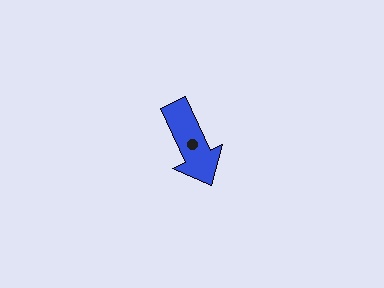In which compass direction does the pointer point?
Southeast.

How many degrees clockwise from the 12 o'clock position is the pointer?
Approximately 155 degrees.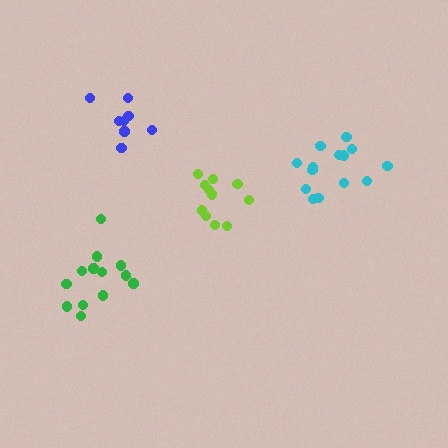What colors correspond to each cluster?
The clusters are colored: blue, lime, green, cyan.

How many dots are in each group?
Group 1: 8 dots, Group 2: 11 dots, Group 3: 13 dots, Group 4: 14 dots (46 total).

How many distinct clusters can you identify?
There are 4 distinct clusters.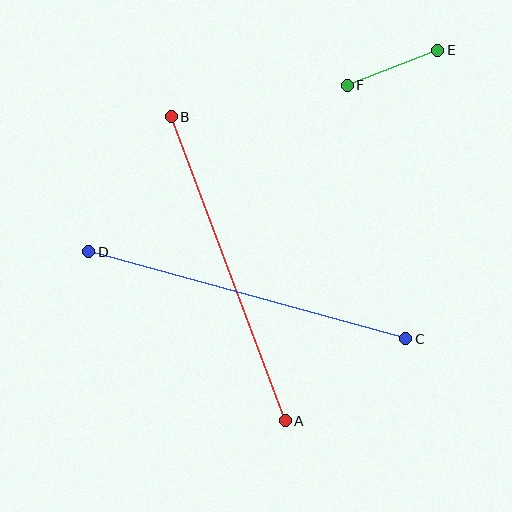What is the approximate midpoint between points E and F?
The midpoint is at approximately (393, 68) pixels.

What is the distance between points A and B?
The distance is approximately 324 pixels.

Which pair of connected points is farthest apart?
Points C and D are farthest apart.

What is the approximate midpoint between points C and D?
The midpoint is at approximately (247, 295) pixels.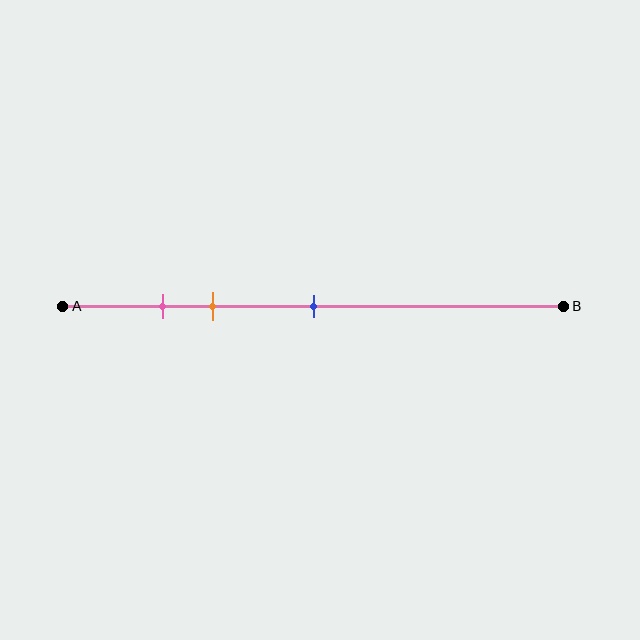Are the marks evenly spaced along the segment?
No, the marks are not evenly spaced.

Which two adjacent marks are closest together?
The pink and orange marks are the closest adjacent pair.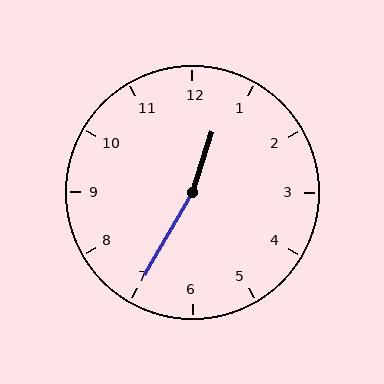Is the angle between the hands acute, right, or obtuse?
It is obtuse.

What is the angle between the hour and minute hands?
Approximately 168 degrees.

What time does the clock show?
12:35.